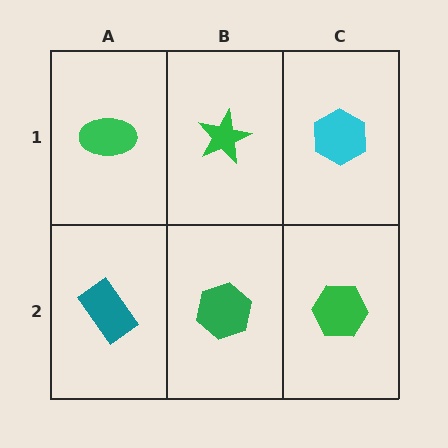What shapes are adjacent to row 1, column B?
A green hexagon (row 2, column B), a green ellipse (row 1, column A), a cyan hexagon (row 1, column C).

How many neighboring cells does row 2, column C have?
2.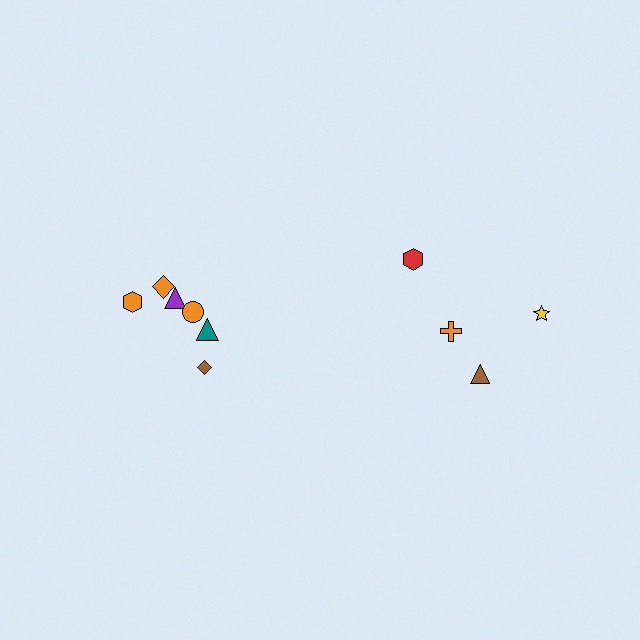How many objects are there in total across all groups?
There are 10 objects.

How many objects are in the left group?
There are 6 objects.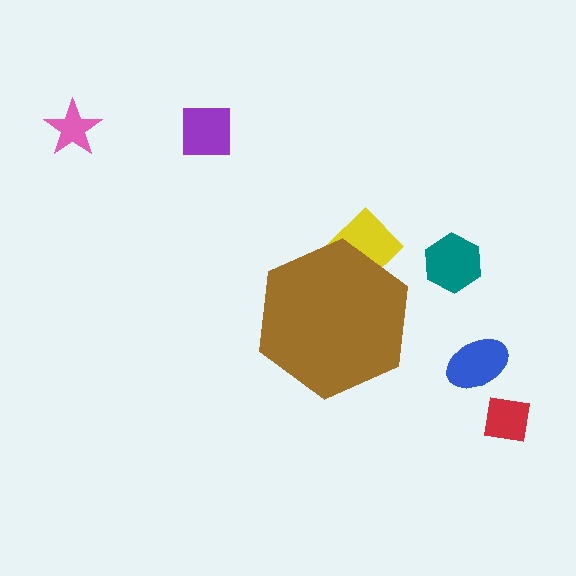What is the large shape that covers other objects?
A brown hexagon.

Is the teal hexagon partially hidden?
No, the teal hexagon is fully visible.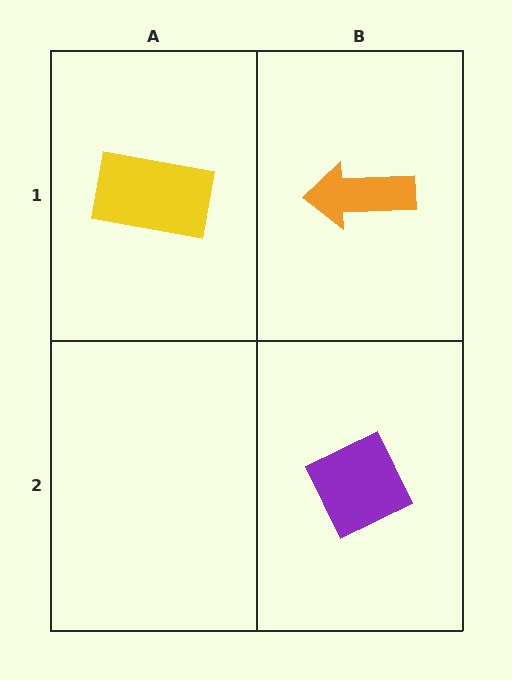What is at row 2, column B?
A purple diamond.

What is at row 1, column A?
A yellow rectangle.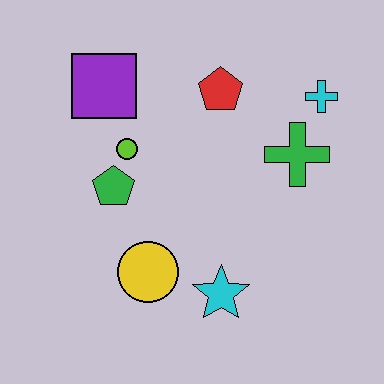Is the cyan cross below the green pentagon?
No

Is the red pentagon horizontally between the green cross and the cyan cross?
No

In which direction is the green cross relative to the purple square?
The green cross is to the right of the purple square.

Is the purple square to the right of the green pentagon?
No